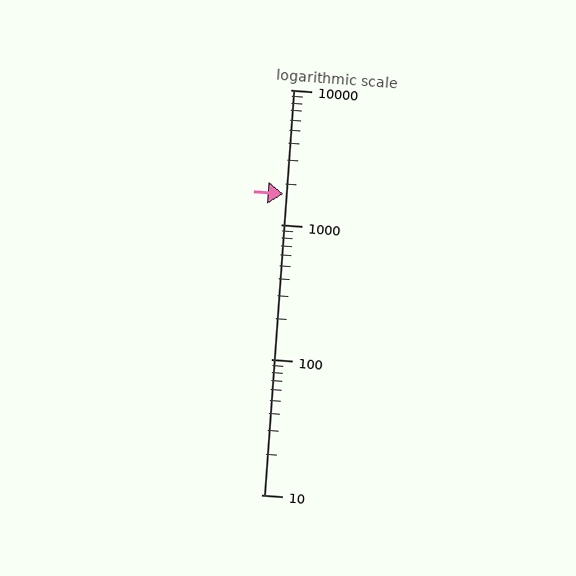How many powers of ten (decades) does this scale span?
The scale spans 3 decades, from 10 to 10000.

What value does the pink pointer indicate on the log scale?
The pointer indicates approximately 1700.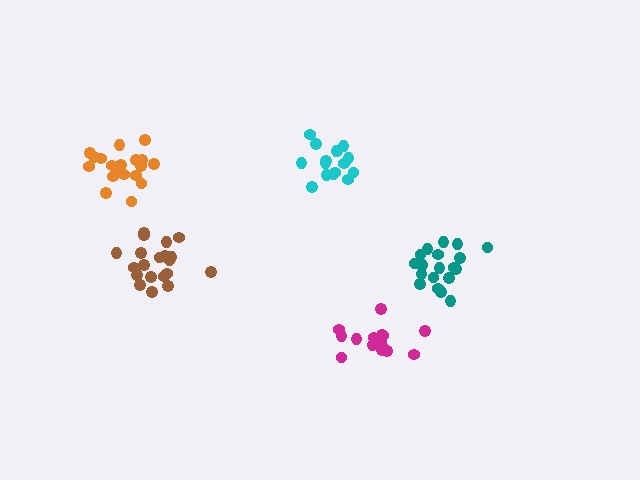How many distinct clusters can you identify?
There are 5 distinct clusters.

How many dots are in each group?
Group 1: 15 dots, Group 2: 20 dots, Group 3: 16 dots, Group 4: 20 dots, Group 5: 19 dots (90 total).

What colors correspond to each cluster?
The clusters are colored: magenta, brown, cyan, teal, orange.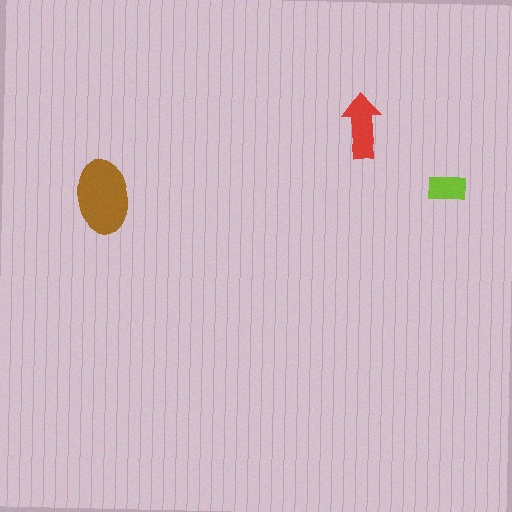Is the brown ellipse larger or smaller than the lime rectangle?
Larger.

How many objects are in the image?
There are 3 objects in the image.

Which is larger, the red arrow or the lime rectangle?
The red arrow.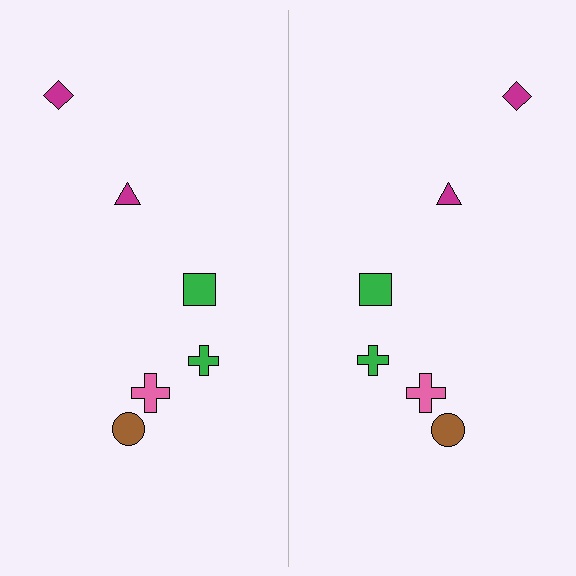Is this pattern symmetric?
Yes, this pattern has bilateral (reflection) symmetry.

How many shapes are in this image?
There are 12 shapes in this image.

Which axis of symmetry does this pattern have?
The pattern has a vertical axis of symmetry running through the center of the image.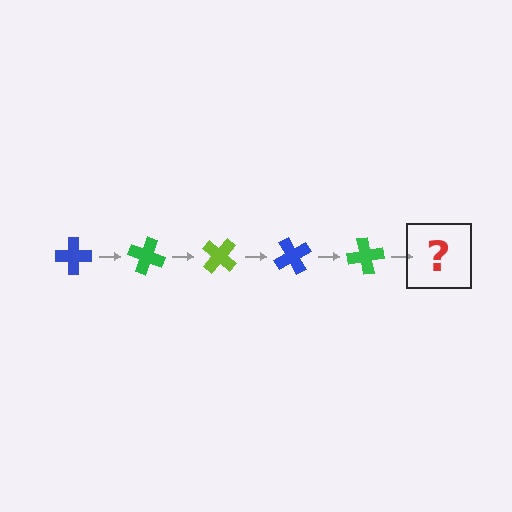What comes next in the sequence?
The next element should be a lime cross, rotated 100 degrees from the start.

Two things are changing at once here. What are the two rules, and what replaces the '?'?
The two rules are that it rotates 20 degrees each step and the color cycles through blue, green, and lime. The '?' should be a lime cross, rotated 100 degrees from the start.